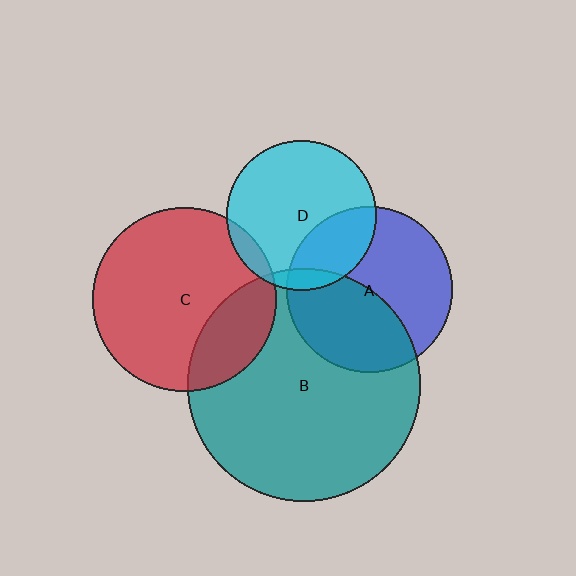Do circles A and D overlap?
Yes.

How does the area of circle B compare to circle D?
Approximately 2.4 times.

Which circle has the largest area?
Circle B (teal).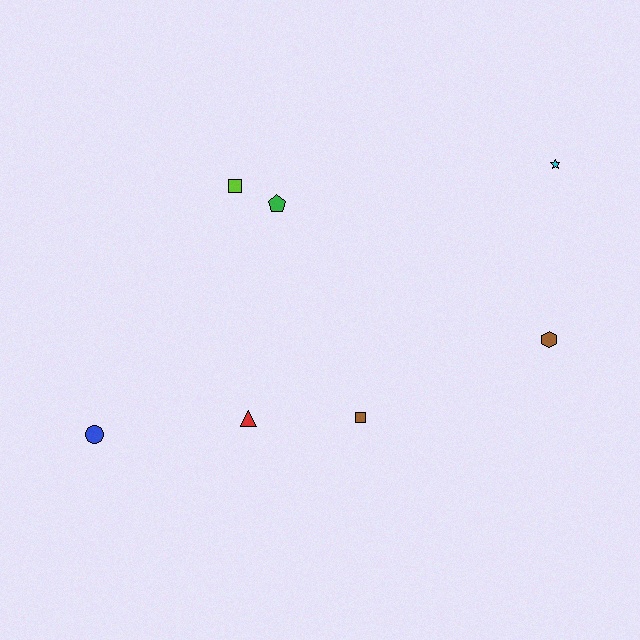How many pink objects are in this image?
There are no pink objects.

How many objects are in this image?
There are 7 objects.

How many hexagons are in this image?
There is 1 hexagon.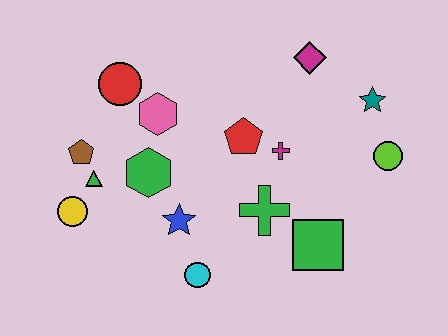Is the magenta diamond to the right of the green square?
No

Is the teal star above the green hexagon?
Yes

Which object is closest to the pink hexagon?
The red circle is closest to the pink hexagon.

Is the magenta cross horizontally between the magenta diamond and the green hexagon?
Yes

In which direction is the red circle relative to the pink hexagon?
The red circle is to the left of the pink hexagon.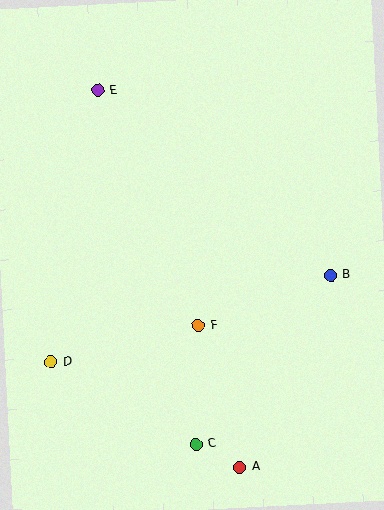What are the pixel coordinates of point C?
Point C is at (196, 444).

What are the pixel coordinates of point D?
Point D is at (51, 362).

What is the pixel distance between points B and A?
The distance between B and A is 212 pixels.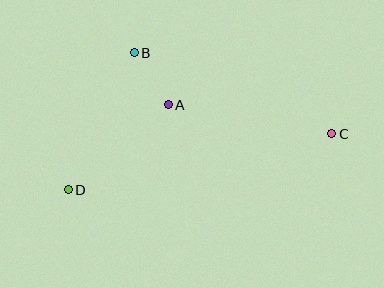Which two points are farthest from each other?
Points C and D are farthest from each other.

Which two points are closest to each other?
Points A and B are closest to each other.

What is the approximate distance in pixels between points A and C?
The distance between A and C is approximately 166 pixels.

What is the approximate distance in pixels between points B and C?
The distance between B and C is approximately 214 pixels.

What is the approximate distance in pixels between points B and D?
The distance between B and D is approximately 152 pixels.